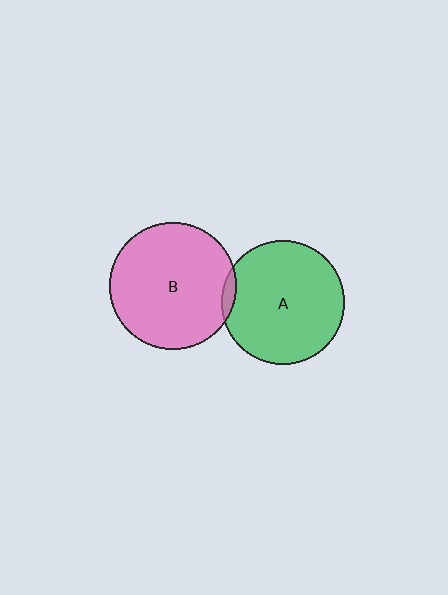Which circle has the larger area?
Circle B (pink).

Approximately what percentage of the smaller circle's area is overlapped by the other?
Approximately 5%.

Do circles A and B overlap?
Yes.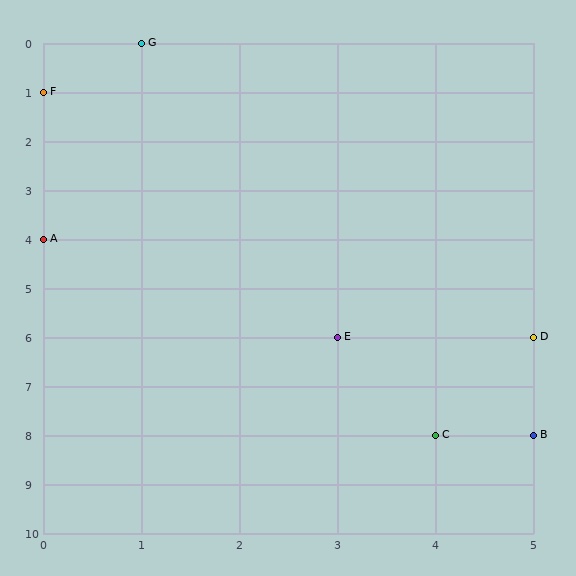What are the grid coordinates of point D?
Point D is at grid coordinates (5, 6).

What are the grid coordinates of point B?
Point B is at grid coordinates (5, 8).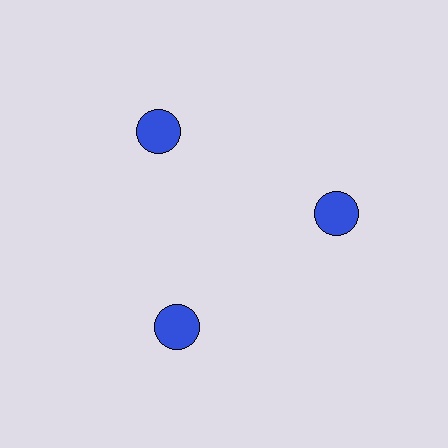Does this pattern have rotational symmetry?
Yes, this pattern has 3-fold rotational symmetry. It looks the same after rotating 120 degrees around the center.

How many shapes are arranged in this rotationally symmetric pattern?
There are 3 shapes, arranged in 3 groups of 1.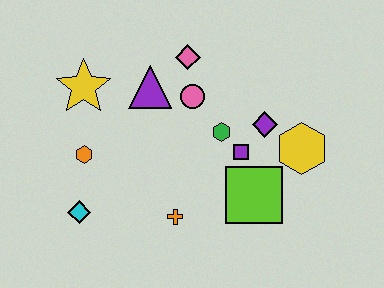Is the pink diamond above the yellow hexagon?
Yes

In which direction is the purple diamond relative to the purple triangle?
The purple diamond is to the right of the purple triangle.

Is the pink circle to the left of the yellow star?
No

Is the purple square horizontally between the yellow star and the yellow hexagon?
Yes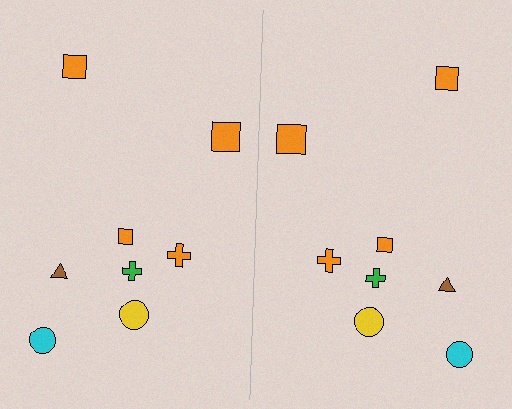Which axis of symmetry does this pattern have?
The pattern has a vertical axis of symmetry running through the center of the image.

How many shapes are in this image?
There are 16 shapes in this image.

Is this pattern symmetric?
Yes, this pattern has bilateral (reflection) symmetry.